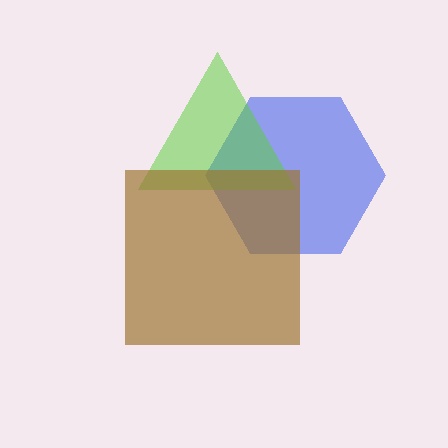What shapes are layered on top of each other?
The layered shapes are: a blue hexagon, a lime triangle, a brown square.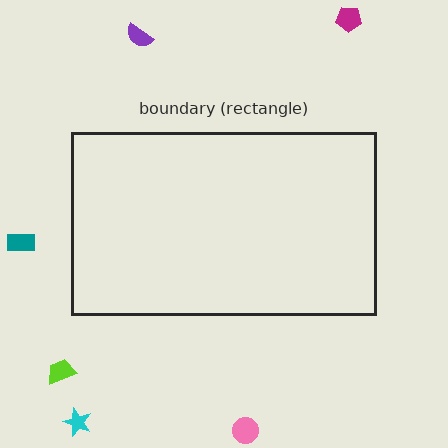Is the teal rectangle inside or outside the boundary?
Outside.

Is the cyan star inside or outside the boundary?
Outside.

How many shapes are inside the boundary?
0 inside, 6 outside.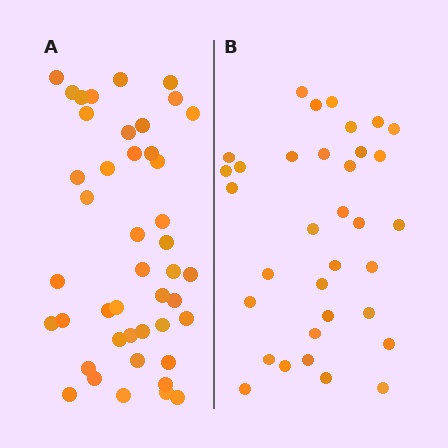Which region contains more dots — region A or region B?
Region A (the left region) has more dots.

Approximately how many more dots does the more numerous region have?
Region A has roughly 10 or so more dots than region B.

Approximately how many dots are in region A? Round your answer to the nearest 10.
About 40 dots. (The exact count is 44, which rounds to 40.)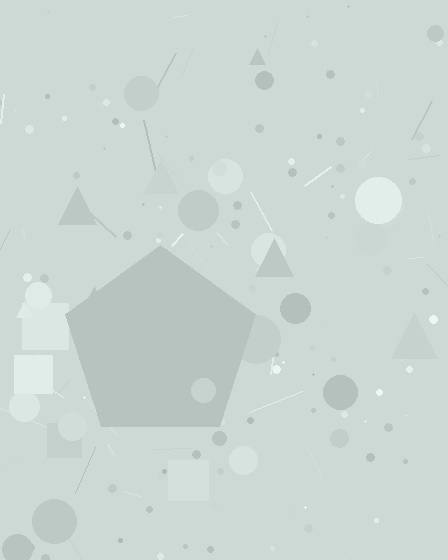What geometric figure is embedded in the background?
A pentagon is embedded in the background.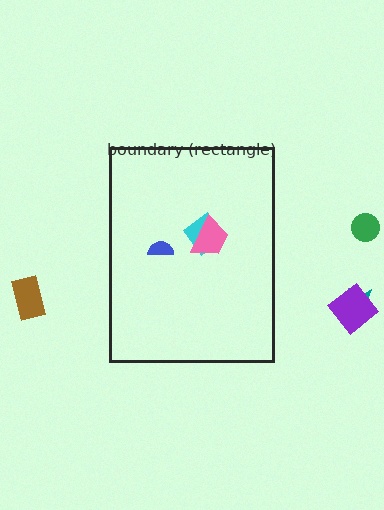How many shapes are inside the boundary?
3 inside, 4 outside.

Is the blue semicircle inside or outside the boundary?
Inside.